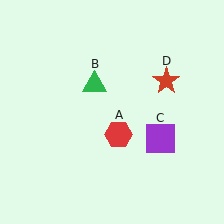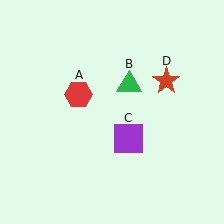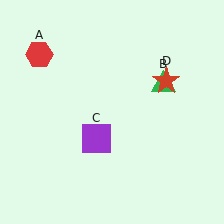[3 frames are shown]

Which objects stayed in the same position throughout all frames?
Red star (object D) remained stationary.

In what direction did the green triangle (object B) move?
The green triangle (object B) moved right.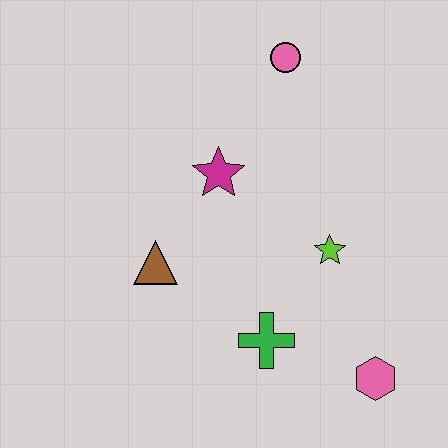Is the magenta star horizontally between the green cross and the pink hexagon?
No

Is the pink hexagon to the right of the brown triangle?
Yes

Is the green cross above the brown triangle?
No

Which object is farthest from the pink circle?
The pink hexagon is farthest from the pink circle.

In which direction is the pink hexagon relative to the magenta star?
The pink hexagon is below the magenta star.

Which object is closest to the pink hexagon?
The green cross is closest to the pink hexagon.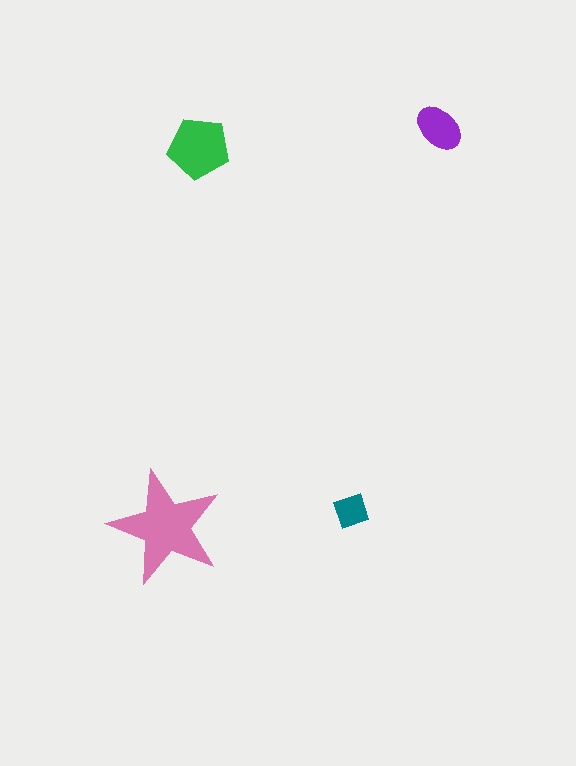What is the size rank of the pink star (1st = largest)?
1st.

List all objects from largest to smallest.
The pink star, the green pentagon, the purple ellipse, the teal diamond.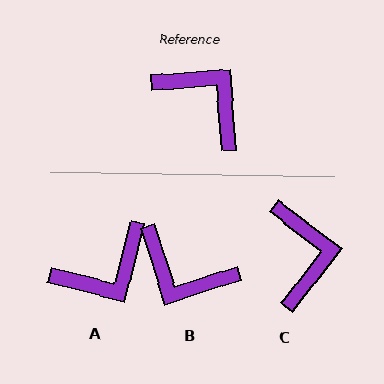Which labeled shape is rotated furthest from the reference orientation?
B, about 167 degrees away.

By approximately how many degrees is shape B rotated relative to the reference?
Approximately 167 degrees clockwise.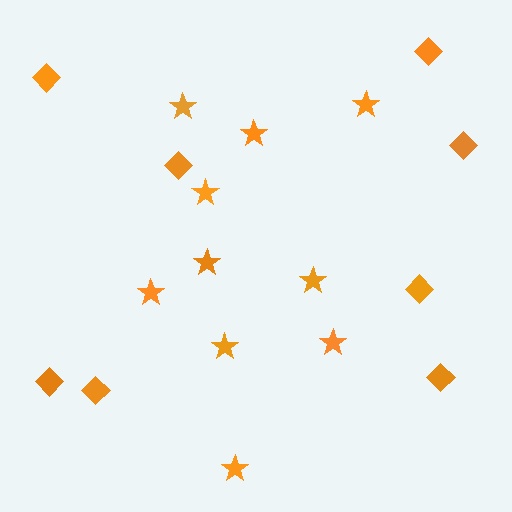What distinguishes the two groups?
There are 2 groups: one group of diamonds (8) and one group of stars (10).